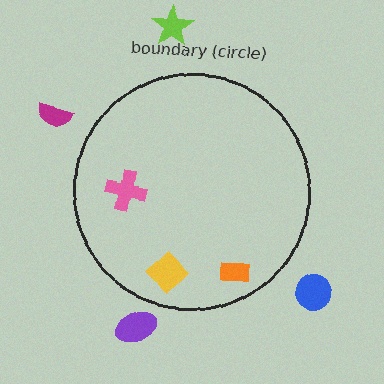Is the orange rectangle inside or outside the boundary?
Inside.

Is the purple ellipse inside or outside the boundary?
Outside.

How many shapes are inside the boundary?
3 inside, 4 outside.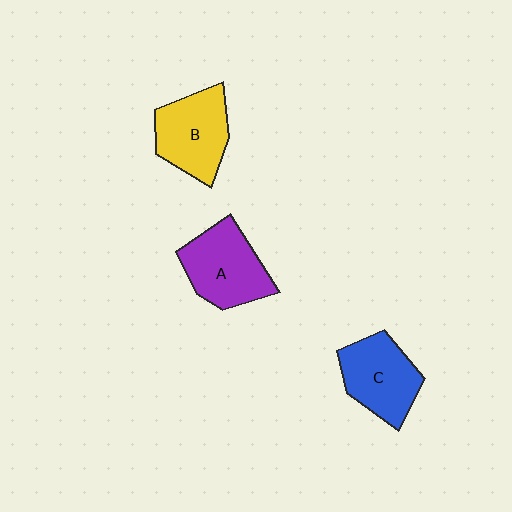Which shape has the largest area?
Shape A (purple).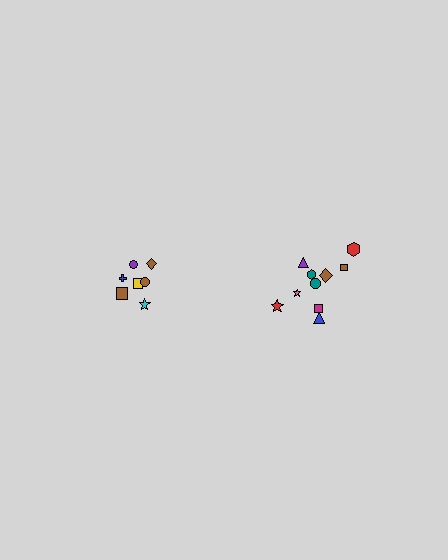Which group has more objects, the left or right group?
The right group.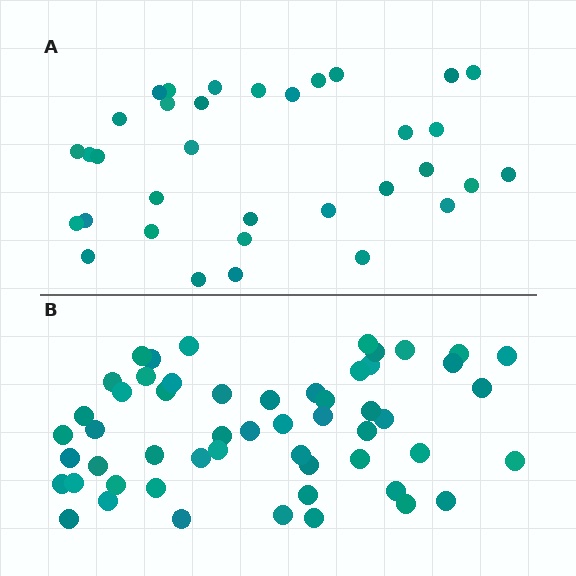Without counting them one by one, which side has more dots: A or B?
Region B (the bottom region) has more dots.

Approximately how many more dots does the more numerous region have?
Region B has approximately 20 more dots than region A.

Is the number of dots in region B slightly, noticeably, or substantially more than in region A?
Region B has substantially more. The ratio is roughly 1.6 to 1.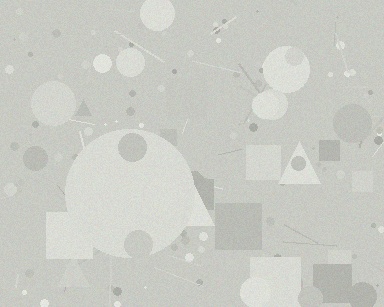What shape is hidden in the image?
A circle is hidden in the image.